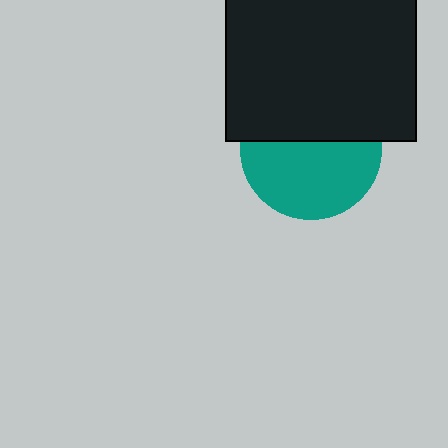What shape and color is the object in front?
The object in front is a black square.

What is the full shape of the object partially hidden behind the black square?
The partially hidden object is a teal circle.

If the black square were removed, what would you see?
You would see the complete teal circle.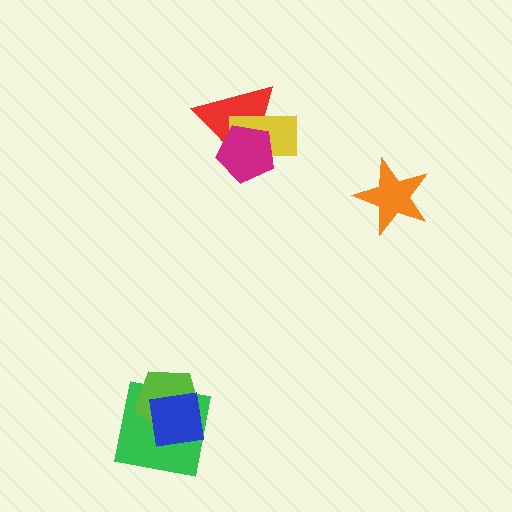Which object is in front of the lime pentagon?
The blue square is in front of the lime pentagon.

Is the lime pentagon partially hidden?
Yes, it is partially covered by another shape.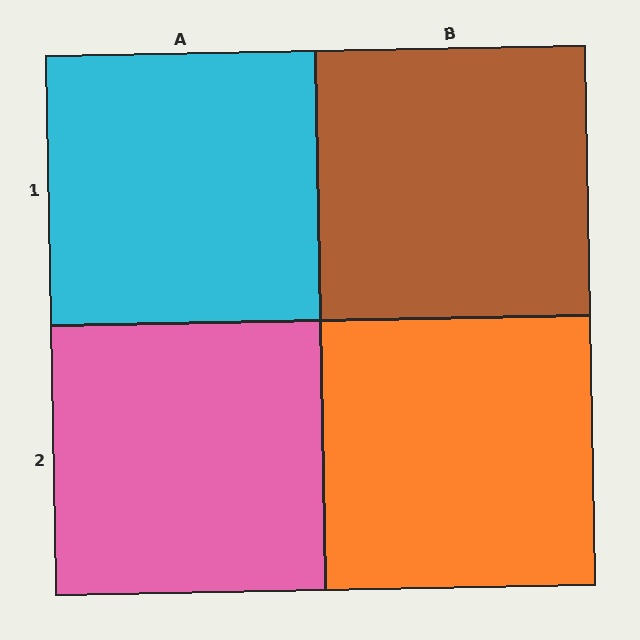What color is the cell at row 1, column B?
Brown.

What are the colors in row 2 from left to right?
Pink, orange.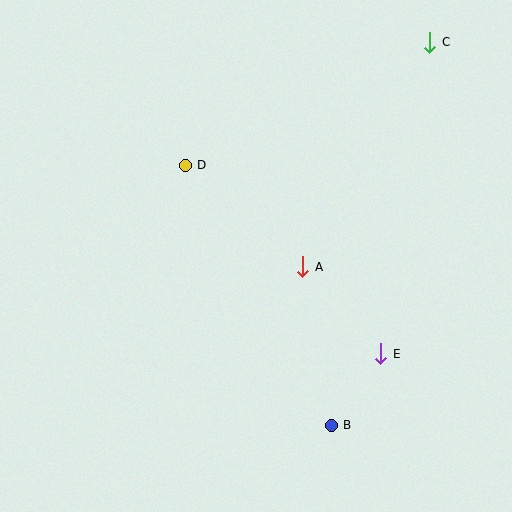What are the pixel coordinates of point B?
Point B is at (331, 425).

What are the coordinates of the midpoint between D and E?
The midpoint between D and E is at (283, 260).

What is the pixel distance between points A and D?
The distance between A and D is 155 pixels.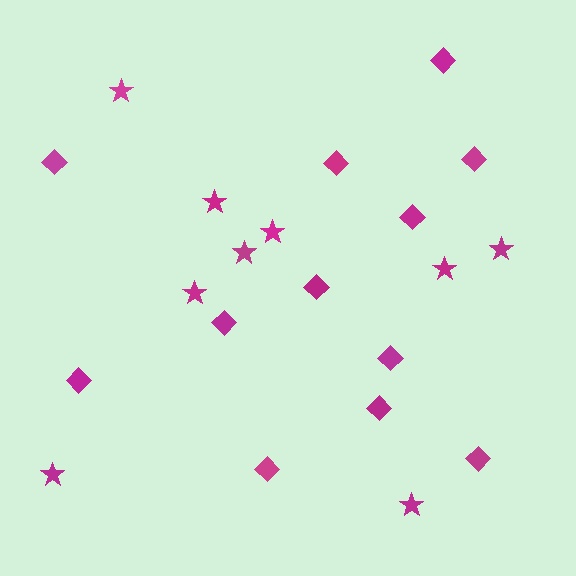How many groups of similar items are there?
There are 2 groups: one group of diamonds (12) and one group of stars (9).